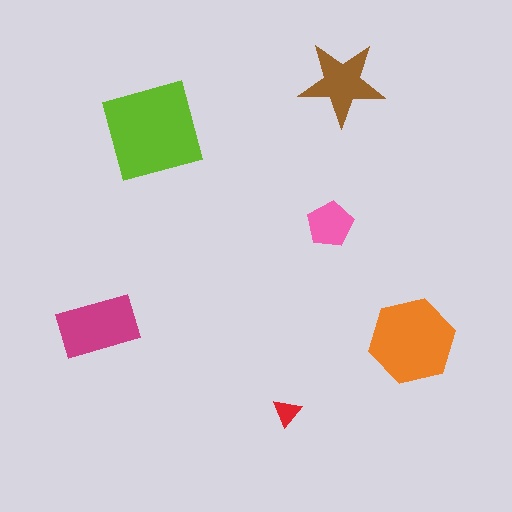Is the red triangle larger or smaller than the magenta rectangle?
Smaller.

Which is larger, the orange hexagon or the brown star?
The orange hexagon.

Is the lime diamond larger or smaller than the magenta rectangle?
Larger.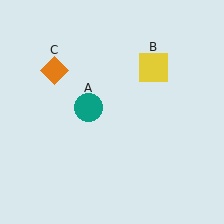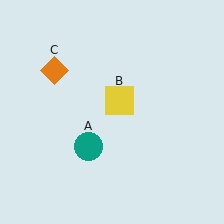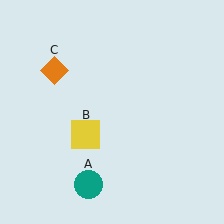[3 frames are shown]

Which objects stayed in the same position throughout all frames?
Orange diamond (object C) remained stationary.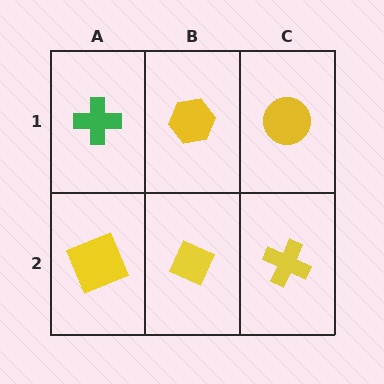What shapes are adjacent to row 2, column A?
A green cross (row 1, column A), a yellow diamond (row 2, column B).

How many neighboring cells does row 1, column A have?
2.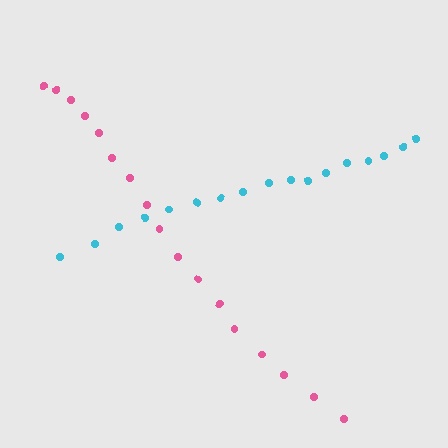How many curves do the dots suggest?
There are 2 distinct paths.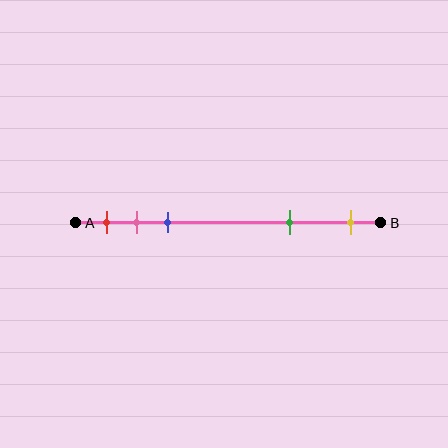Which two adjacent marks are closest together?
The pink and blue marks are the closest adjacent pair.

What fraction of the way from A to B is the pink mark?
The pink mark is approximately 20% (0.2) of the way from A to B.